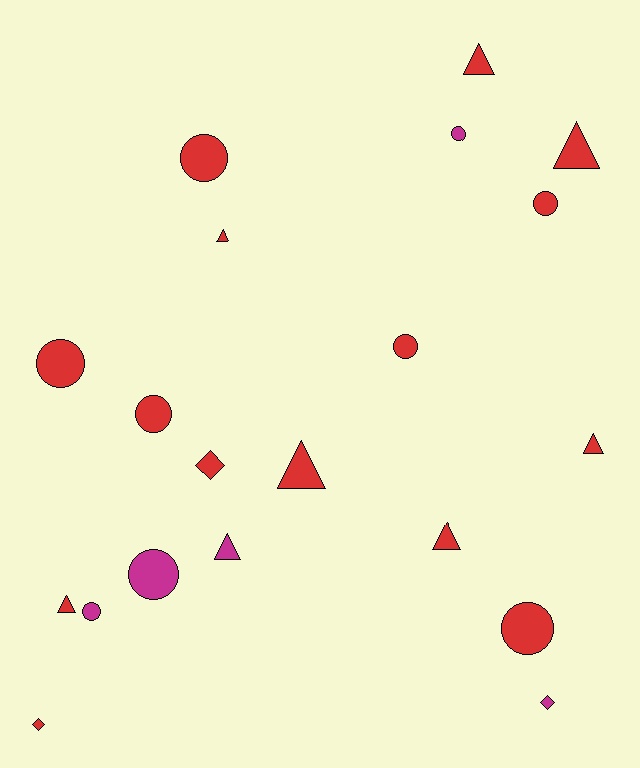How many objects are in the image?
There are 20 objects.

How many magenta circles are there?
There are 3 magenta circles.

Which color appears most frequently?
Red, with 15 objects.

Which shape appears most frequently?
Circle, with 9 objects.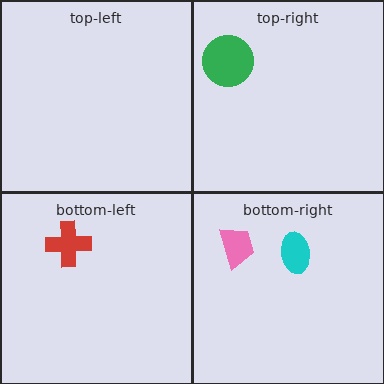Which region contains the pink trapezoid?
The bottom-right region.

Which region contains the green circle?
The top-right region.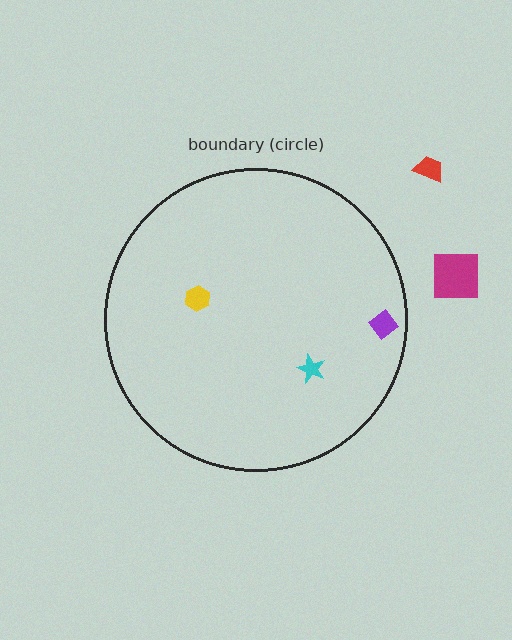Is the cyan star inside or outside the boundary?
Inside.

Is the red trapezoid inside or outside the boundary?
Outside.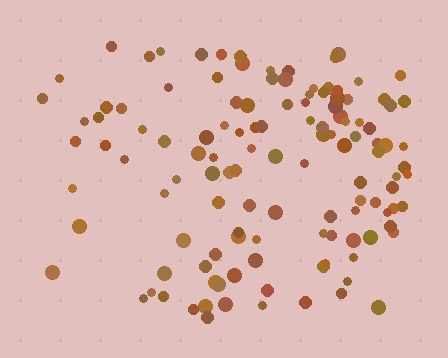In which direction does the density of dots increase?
From left to right, with the right side densest.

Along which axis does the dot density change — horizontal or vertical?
Horizontal.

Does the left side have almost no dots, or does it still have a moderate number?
Still a moderate number, just noticeably fewer than the right.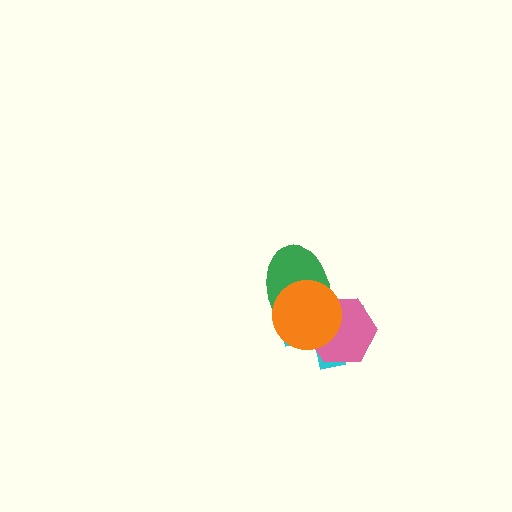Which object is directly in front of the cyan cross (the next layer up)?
The pink hexagon is directly in front of the cyan cross.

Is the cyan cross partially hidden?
Yes, it is partially covered by another shape.